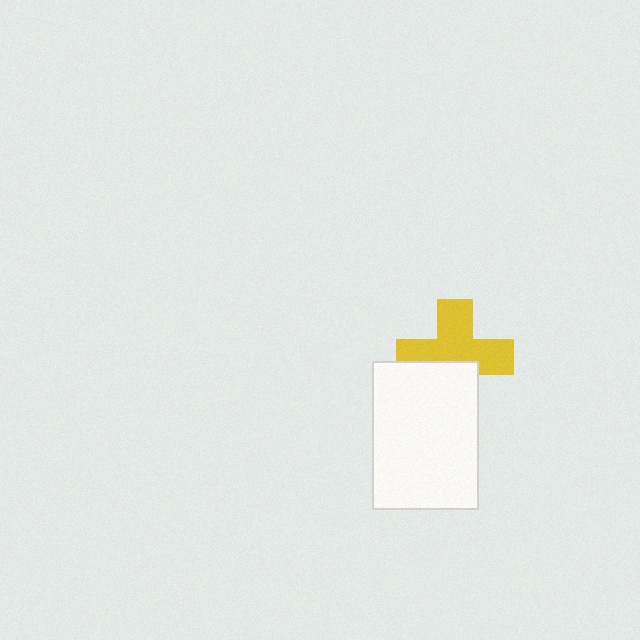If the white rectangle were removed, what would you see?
You would see the complete yellow cross.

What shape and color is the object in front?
The object in front is a white rectangle.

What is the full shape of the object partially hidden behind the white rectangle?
The partially hidden object is a yellow cross.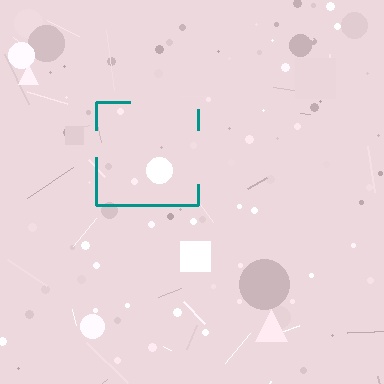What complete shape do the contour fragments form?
The contour fragments form a square.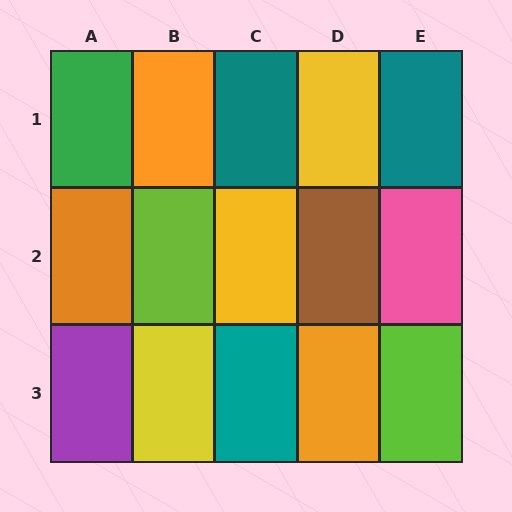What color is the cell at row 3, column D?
Orange.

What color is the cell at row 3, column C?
Teal.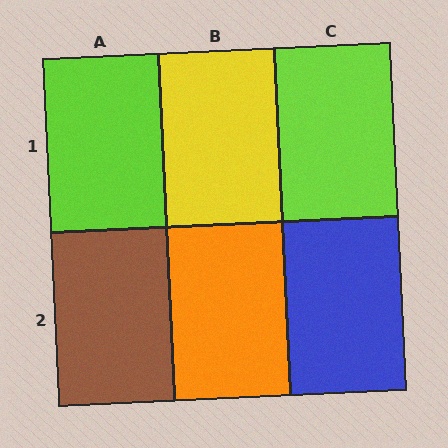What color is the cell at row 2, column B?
Orange.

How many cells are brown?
1 cell is brown.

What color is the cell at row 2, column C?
Blue.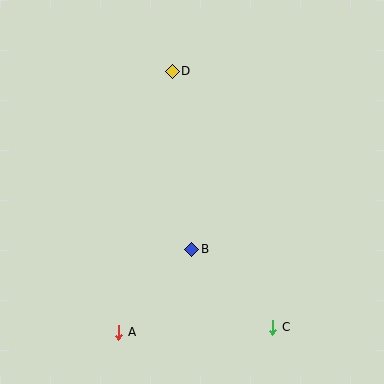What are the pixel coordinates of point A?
Point A is at (119, 332).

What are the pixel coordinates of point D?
Point D is at (172, 71).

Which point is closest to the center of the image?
Point B at (192, 249) is closest to the center.